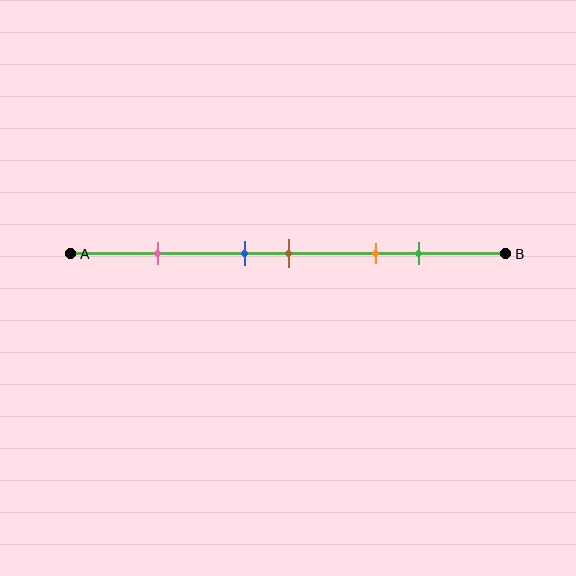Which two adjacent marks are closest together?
The blue and brown marks are the closest adjacent pair.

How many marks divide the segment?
There are 5 marks dividing the segment.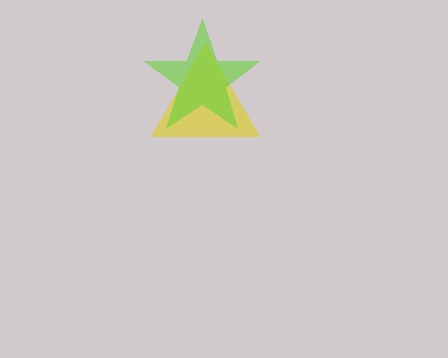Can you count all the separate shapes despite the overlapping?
Yes, there are 2 separate shapes.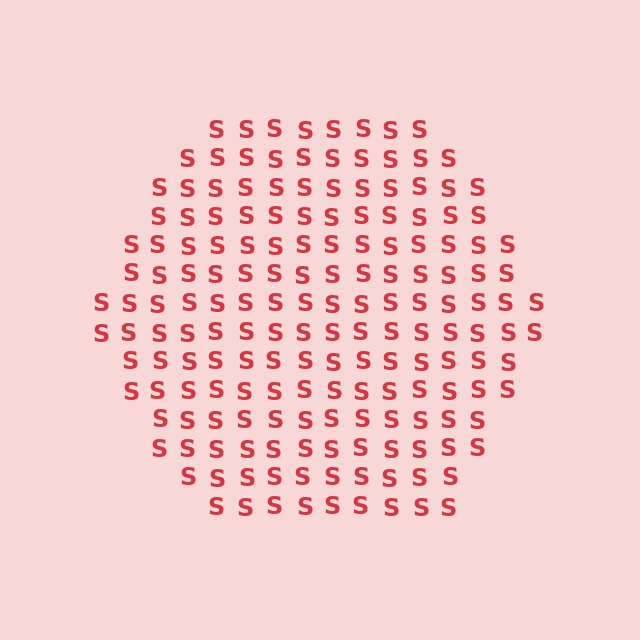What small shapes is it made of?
It is made of small letter S's.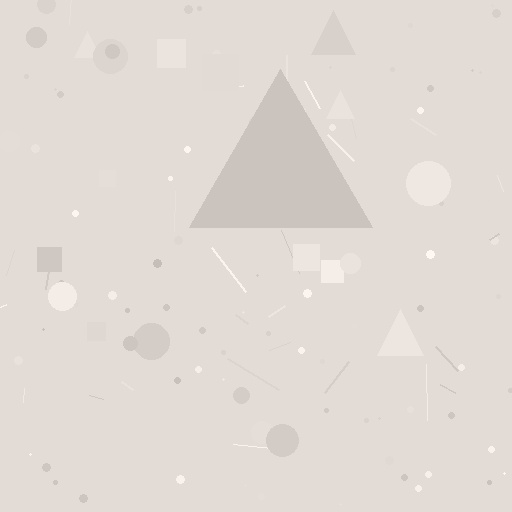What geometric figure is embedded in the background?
A triangle is embedded in the background.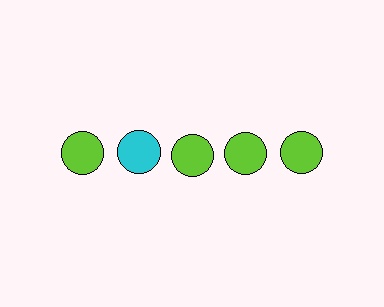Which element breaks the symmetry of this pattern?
The cyan circle in the top row, second from left column breaks the symmetry. All other shapes are lime circles.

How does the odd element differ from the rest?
It has a different color: cyan instead of lime.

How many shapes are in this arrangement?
There are 5 shapes arranged in a grid pattern.